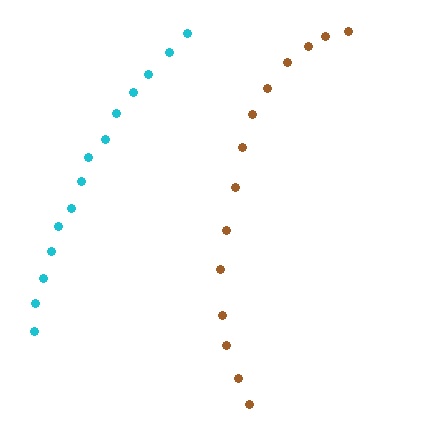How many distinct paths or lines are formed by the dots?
There are 2 distinct paths.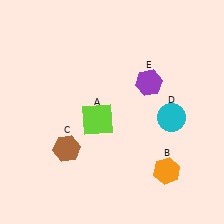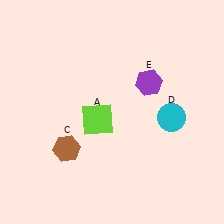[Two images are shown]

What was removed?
The orange hexagon (B) was removed in Image 2.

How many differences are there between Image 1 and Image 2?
There is 1 difference between the two images.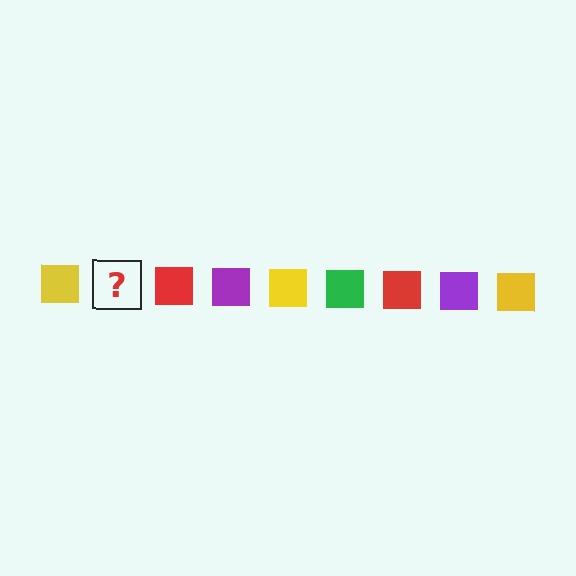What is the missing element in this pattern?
The missing element is a green square.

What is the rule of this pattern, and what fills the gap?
The rule is that the pattern cycles through yellow, green, red, purple squares. The gap should be filled with a green square.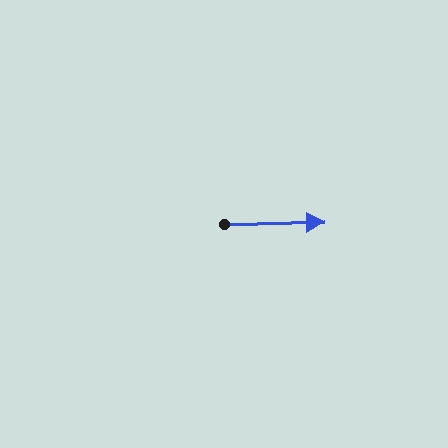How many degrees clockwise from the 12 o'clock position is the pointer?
Approximately 89 degrees.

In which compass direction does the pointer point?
East.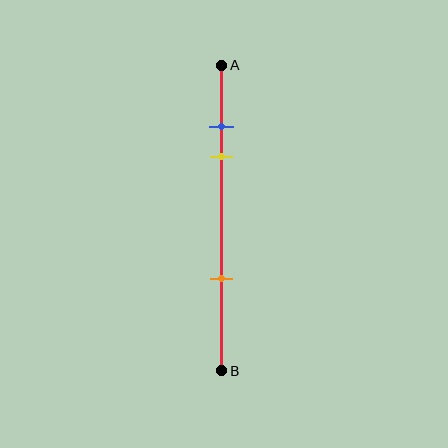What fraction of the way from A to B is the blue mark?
The blue mark is approximately 20% (0.2) of the way from A to B.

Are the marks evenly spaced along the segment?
No, the marks are not evenly spaced.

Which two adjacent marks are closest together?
The blue and yellow marks are the closest adjacent pair.